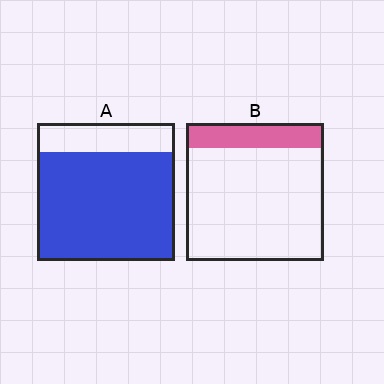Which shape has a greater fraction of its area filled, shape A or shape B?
Shape A.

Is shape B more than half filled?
No.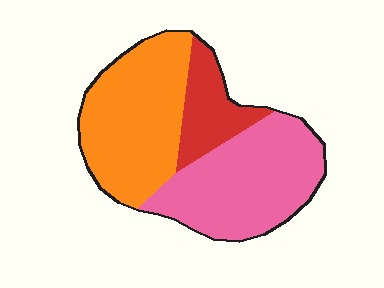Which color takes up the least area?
Red, at roughly 15%.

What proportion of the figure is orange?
Orange takes up about two fifths (2/5) of the figure.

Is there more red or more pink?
Pink.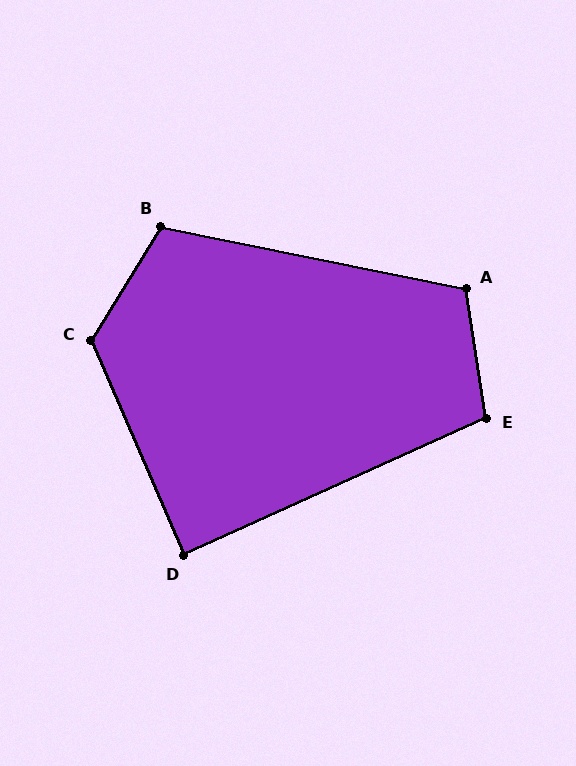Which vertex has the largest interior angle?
C, at approximately 125 degrees.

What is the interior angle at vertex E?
Approximately 105 degrees (obtuse).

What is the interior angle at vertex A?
Approximately 110 degrees (obtuse).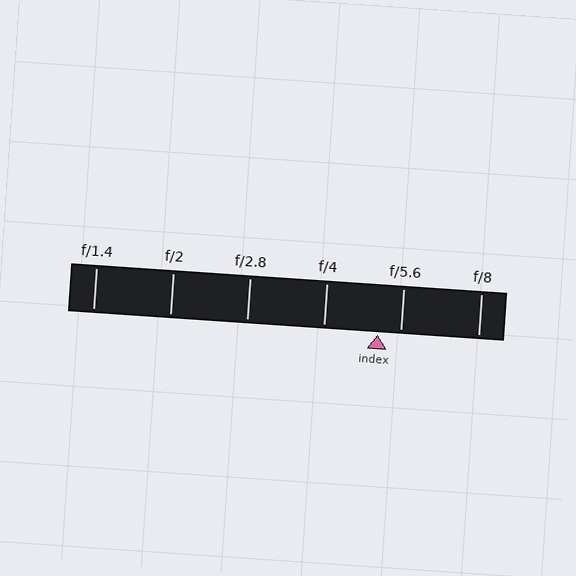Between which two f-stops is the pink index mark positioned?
The index mark is between f/4 and f/5.6.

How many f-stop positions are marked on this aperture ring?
There are 6 f-stop positions marked.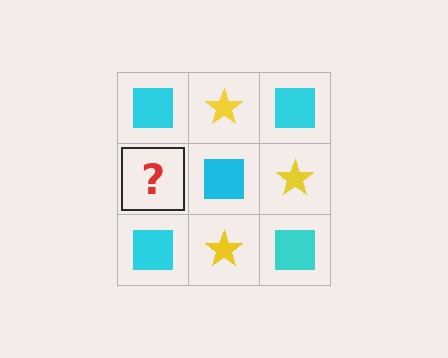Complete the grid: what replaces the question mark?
The question mark should be replaced with a yellow star.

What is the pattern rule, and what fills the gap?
The rule is that it alternates cyan square and yellow star in a checkerboard pattern. The gap should be filled with a yellow star.